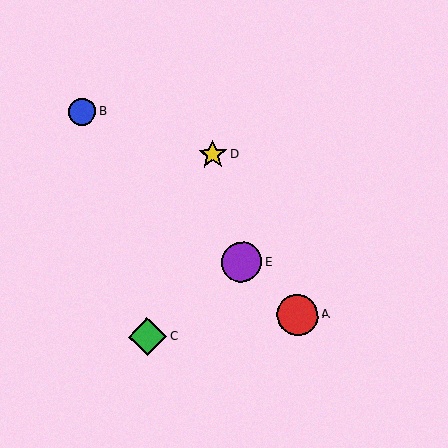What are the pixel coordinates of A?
Object A is at (298, 315).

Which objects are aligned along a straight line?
Objects A, B, E are aligned along a straight line.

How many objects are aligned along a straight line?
3 objects (A, B, E) are aligned along a straight line.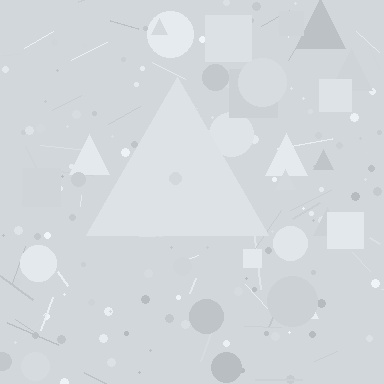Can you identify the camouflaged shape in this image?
The camouflaged shape is a triangle.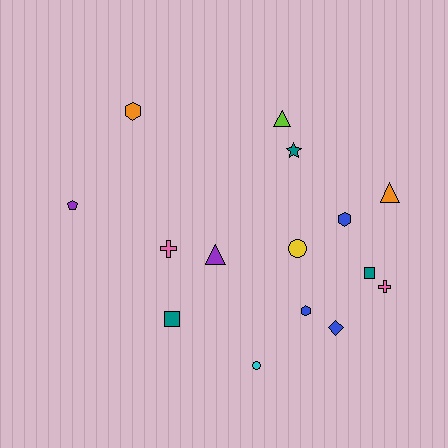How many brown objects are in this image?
There are no brown objects.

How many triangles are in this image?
There are 3 triangles.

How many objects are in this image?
There are 15 objects.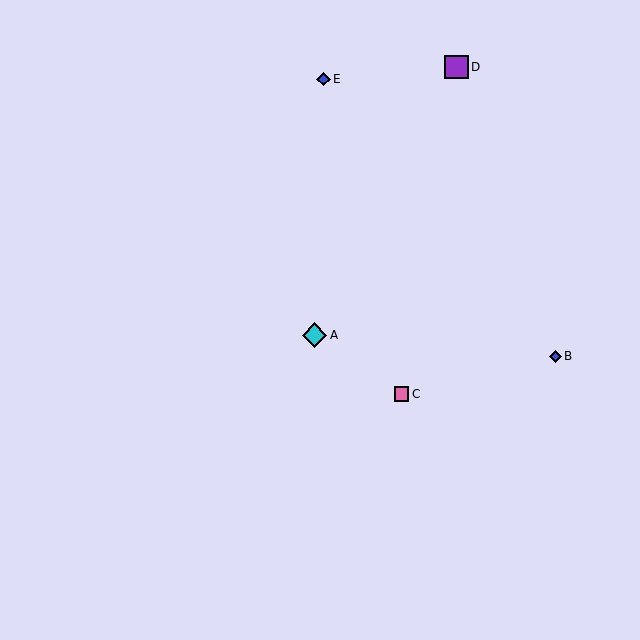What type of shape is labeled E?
Shape E is a blue diamond.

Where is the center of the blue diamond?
The center of the blue diamond is at (324, 79).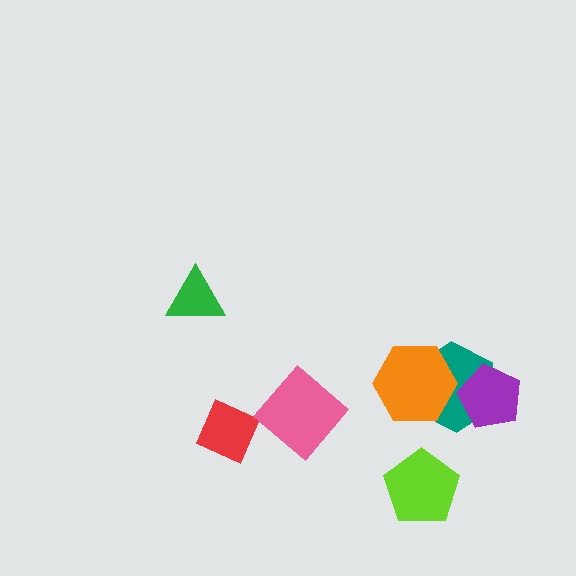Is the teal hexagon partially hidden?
Yes, it is partially covered by another shape.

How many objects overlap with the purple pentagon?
1 object overlaps with the purple pentagon.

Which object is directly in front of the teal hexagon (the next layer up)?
The orange hexagon is directly in front of the teal hexagon.